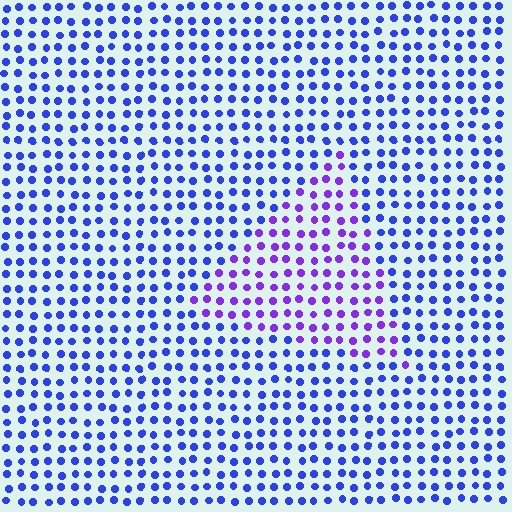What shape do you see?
I see a triangle.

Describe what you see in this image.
The image is filled with small blue elements in a uniform arrangement. A triangle-shaped region is visible where the elements are tinted to a slightly different hue, forming a subtle color boundary.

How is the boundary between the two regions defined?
The boundary is defined purely by a slight shift in hue (about 37 degrees). Spacing, size, and orientation are identical on both sides.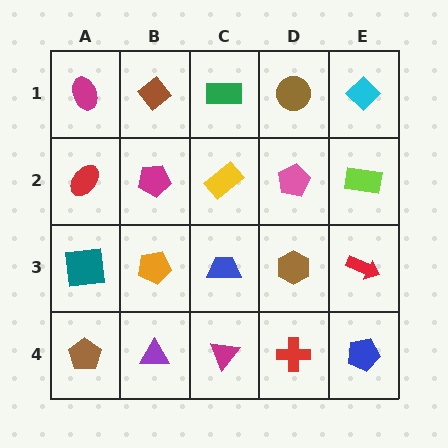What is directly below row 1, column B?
A magenta pentagon.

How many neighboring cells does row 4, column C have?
3.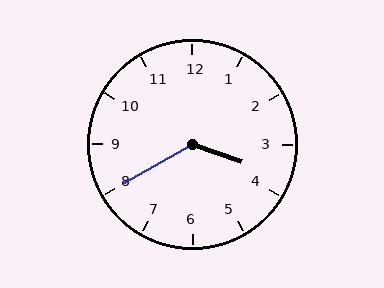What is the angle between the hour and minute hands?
Approximately 130 degrees.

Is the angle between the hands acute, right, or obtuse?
It is obtuse.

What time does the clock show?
3:40.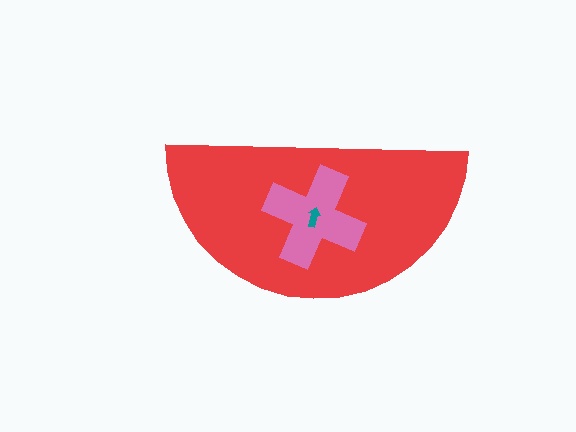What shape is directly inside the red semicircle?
The pink cross.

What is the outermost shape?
The red semicircle.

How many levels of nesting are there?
3.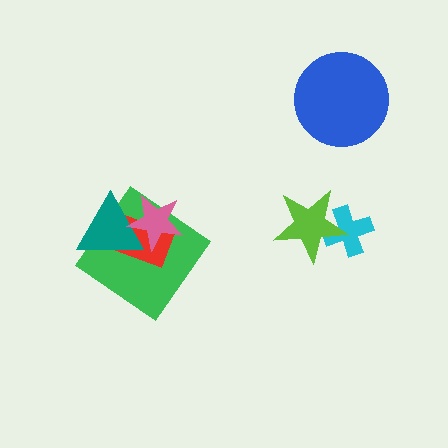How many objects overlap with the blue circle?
0 objects overlap with the blue circle.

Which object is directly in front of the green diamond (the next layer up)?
The red rectangle is directly in front of the green diamond.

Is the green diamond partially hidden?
Yes, it is partially covered by another shape.